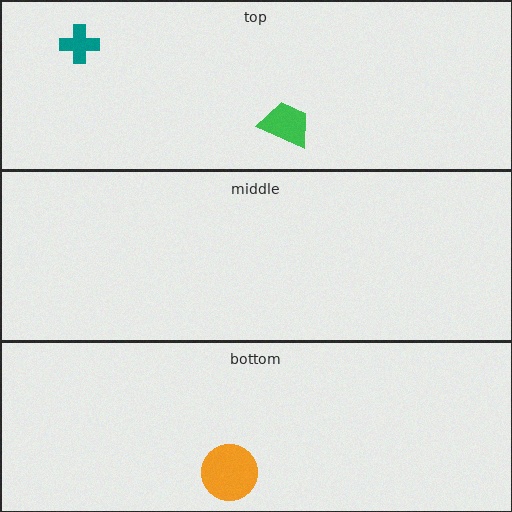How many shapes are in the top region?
2.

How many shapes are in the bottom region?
1.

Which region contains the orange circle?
The bottom region.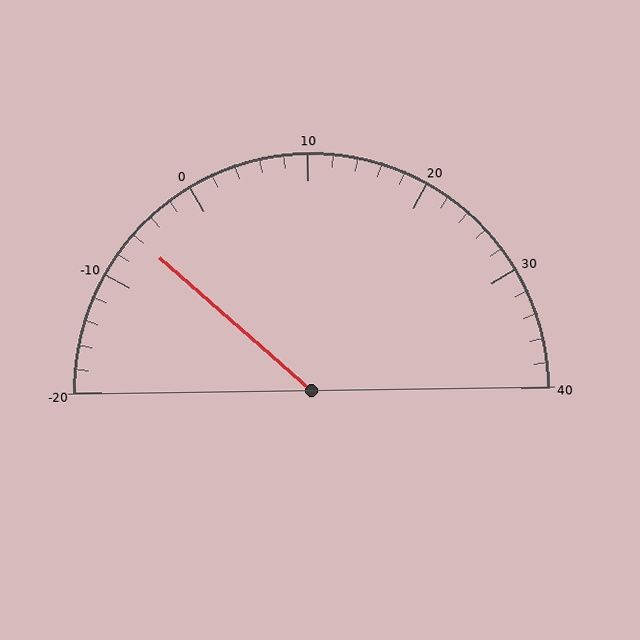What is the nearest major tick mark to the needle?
The nearest major tick mark is -10.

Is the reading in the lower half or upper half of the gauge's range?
The reading is in the lower half of the range (-20 to 40).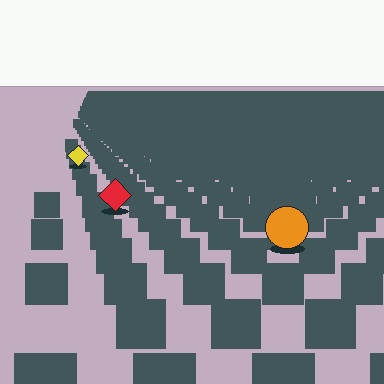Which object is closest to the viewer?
The orange circle is closest. The texture marks near it are larger and more spread out.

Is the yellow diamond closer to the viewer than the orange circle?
No. The orange circle is closer — you can tell from the texture gradient: the ground texture is coarser near it.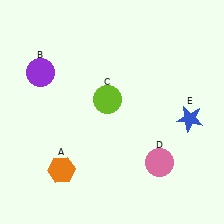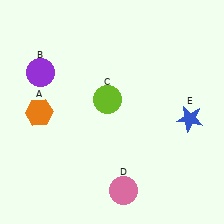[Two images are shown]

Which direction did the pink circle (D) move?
The pink circle (D) moved left.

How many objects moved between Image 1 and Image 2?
2 objects moved between the two images.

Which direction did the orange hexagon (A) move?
The orange hexagon (A) moved up.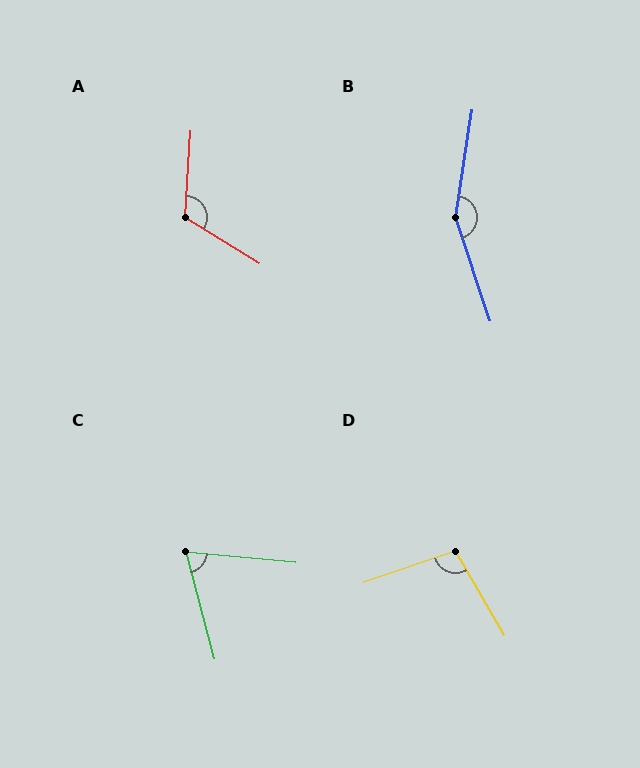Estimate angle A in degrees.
Approximately 118 degrees.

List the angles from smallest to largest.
C (70°), D (101°), A (118°), B (153°).